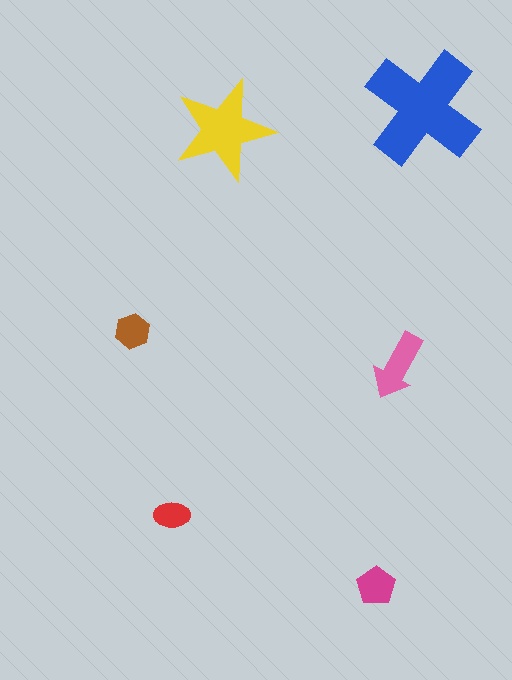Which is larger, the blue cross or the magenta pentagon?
The blue cross.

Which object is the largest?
The blue cross.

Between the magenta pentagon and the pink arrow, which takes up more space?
The pink arrow.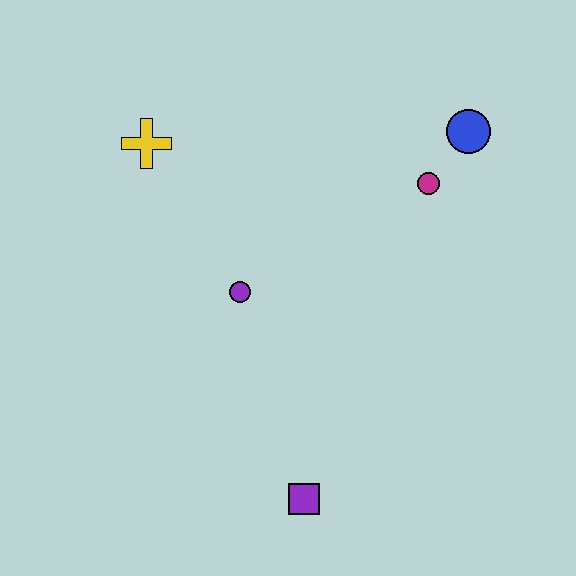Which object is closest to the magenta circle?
The blue circle is closest to the magenta circle.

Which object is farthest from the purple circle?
The blue circle is farthest from the purple circle.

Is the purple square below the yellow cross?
Yes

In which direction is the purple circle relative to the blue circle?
The purple circle is to the left of the blue circle.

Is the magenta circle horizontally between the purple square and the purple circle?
No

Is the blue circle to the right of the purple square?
Yes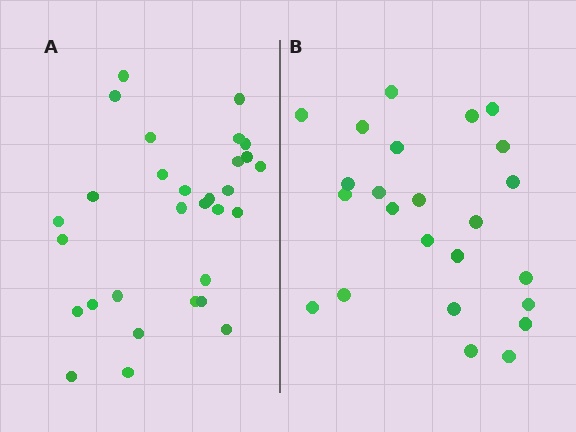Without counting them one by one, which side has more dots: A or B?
Region A (the left region) has more dots.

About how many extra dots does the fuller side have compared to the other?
Region A has about 6 more dots than region B.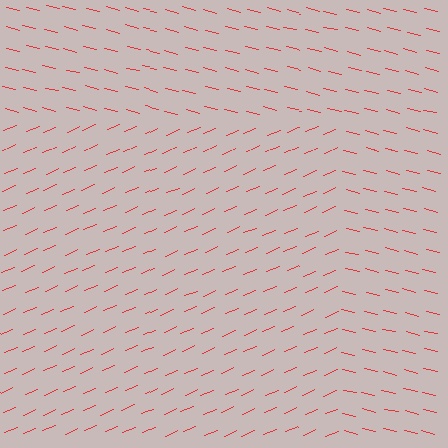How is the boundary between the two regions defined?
The boundary is defined purely by a change in line orientation (approximately 38 degrees difference). All lines are the same color and thickness.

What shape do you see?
I see a rectangle.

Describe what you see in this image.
The image is filled with small red line segments. A rectangle region in the image has lines oriented differently from the surrounding lines, creating a visible texture boundary.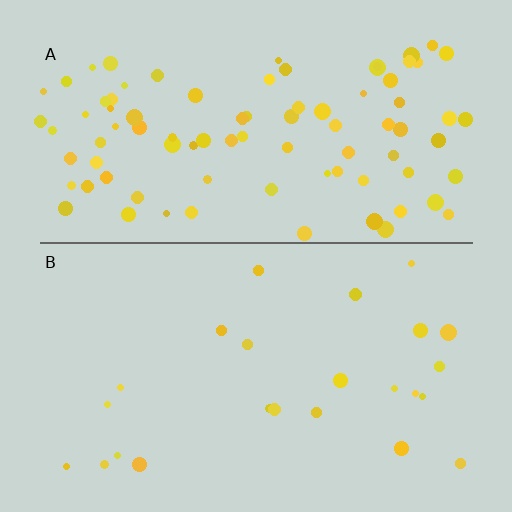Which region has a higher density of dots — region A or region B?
A (the top).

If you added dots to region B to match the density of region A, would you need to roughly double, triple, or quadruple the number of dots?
Approximately quadruple.